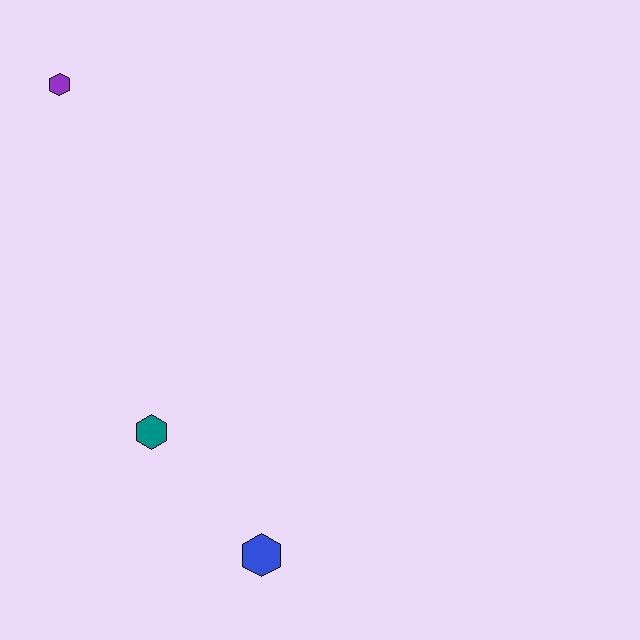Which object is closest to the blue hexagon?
The teal hexagon is closest to the blue hexagon.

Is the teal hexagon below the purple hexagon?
Yes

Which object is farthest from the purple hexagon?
The blue hexagon is farthest from the purple hexagon.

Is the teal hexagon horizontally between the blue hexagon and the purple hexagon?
Yes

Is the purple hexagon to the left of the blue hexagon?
Yes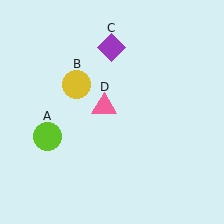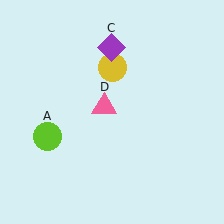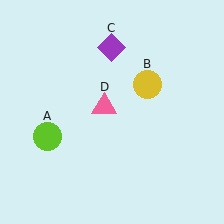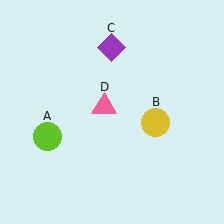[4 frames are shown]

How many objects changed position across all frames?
1 object changed position: yellow circle (object B).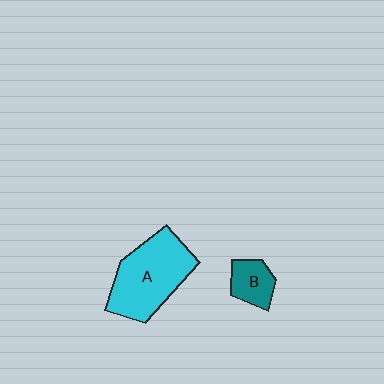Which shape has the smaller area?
Shape B (teal).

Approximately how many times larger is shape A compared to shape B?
Approximately 2.8 times.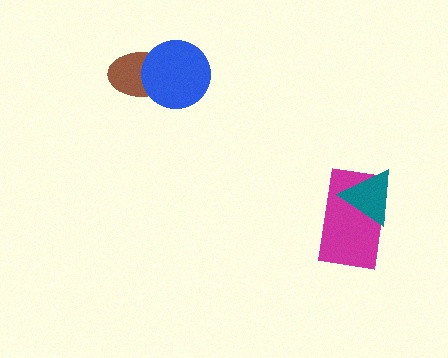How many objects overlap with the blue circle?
1 object overlaps with the blue circle.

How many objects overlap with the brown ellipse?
1 object overlaps with the brown ellipse.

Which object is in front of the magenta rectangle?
The teal triangle is in front of the magenta rectangle.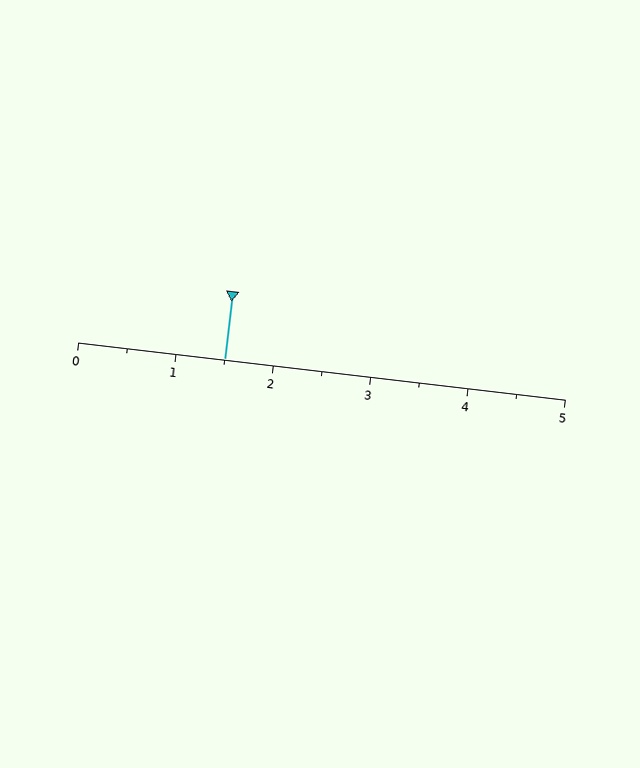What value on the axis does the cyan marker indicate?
The marker indicates approximately 1.5.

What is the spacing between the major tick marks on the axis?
The major ticks are spaced 1 apart.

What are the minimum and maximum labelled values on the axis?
The axis runs from 0 to 5.